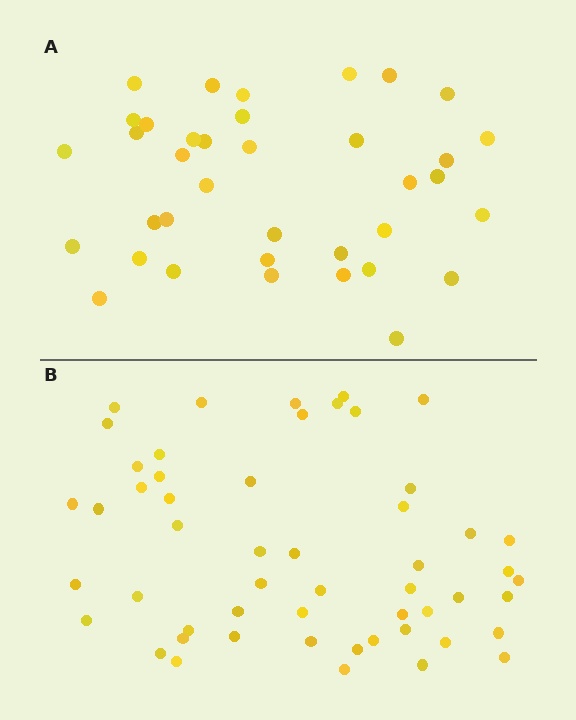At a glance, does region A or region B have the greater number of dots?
Region B (the bottom region) has more dots.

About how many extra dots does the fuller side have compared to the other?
Region B has approximately 15 more dots than region A.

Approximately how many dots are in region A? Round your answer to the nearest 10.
About 40 dots. (The exact count is 37, which rounds to 40.)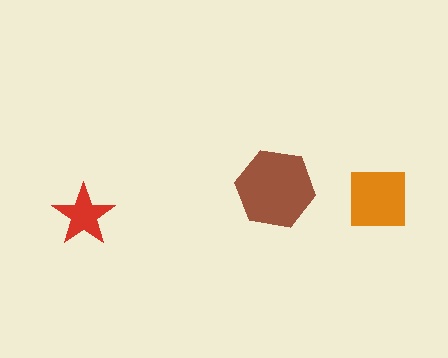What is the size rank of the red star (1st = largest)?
3rd.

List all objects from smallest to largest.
The red star, the orange square, the brown hexagon.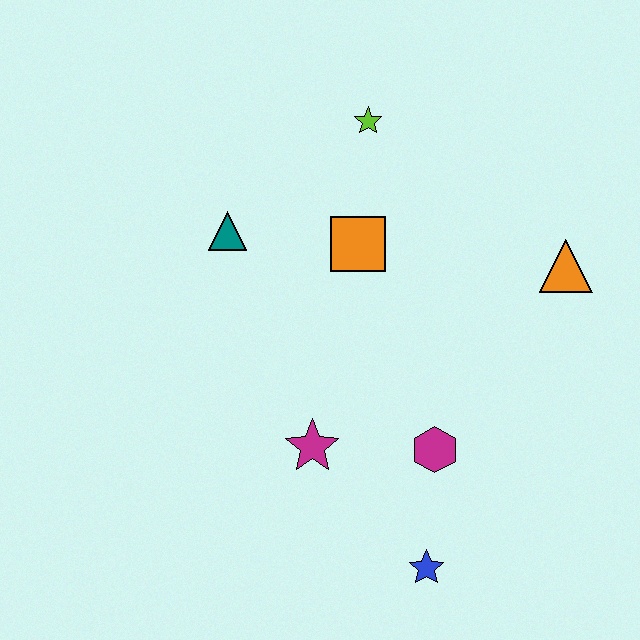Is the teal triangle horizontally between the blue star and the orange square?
No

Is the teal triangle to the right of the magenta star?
No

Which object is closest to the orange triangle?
The orange square is closest to the orange triangle.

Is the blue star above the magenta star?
No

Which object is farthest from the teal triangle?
The blue star is farthest from the teal triangle.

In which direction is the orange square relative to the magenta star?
The orange square is above the magenta star.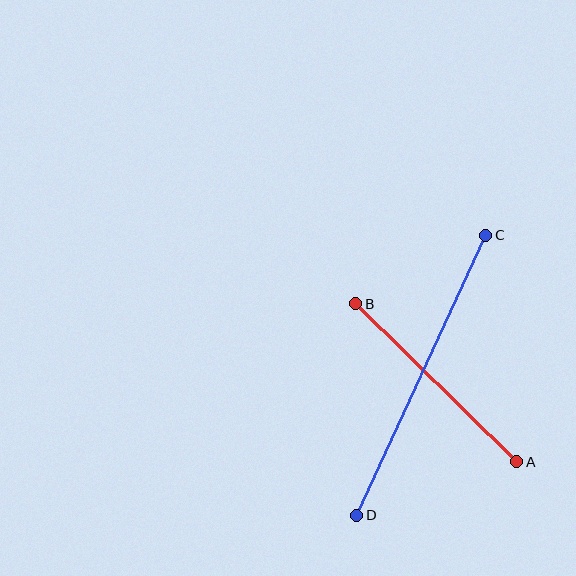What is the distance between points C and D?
The distance is approximately 308 pixels.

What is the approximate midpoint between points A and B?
The midpoint is at approximately (436, 383) pixels.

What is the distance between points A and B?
The distance is approximately 225 pixels.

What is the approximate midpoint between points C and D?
The midpoint is at approximately (421, 375) pixels.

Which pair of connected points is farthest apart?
Points C and D are farthest apart.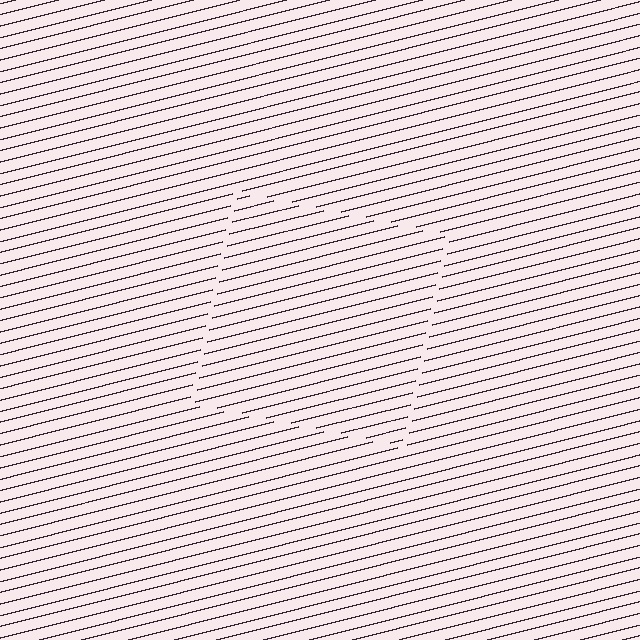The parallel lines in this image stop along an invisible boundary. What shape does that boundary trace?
An illusory square. The interior of the shape contains the same grating, shifted by half a period — the contour is defined by the phase discontinuity where line-ends from the inner and outer gratings abut.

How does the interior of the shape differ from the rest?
The interior of the shape contains the same grating, shifted by half a period — the contour is defined by the phase discontinuity where line-ends from the inner and outer gratings abut.